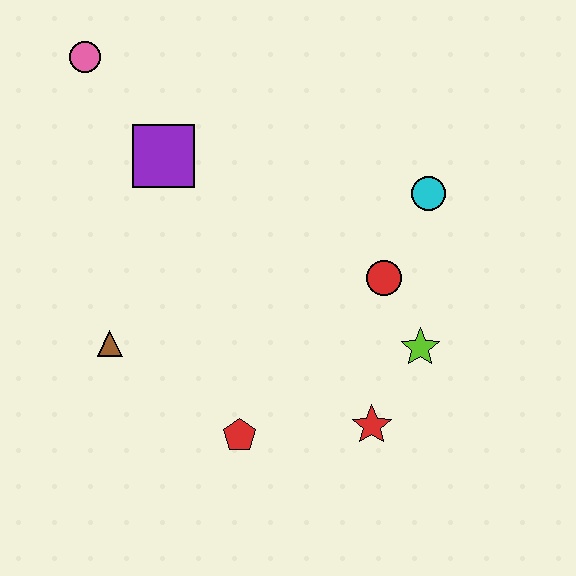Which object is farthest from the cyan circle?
The pink circle is farthest from the cyan circle.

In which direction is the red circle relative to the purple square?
The red circle is to the right of the purple square.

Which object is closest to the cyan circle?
The red circle is closest to the cyan circle.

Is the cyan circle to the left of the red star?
No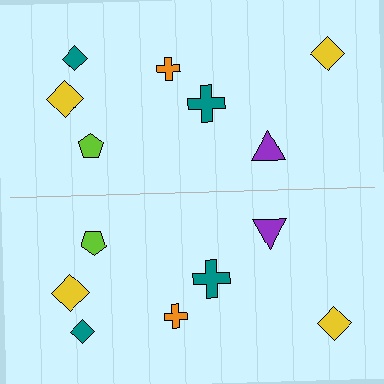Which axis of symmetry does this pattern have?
The pattern has a horizontal axis of symmetry running through the center of the image.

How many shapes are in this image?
There are 14 shapes in this image.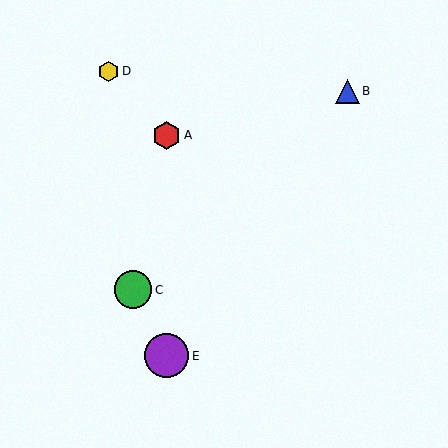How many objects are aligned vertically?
2 objects (A, E) are aligned vertically.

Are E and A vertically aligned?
Yes, both are at x≈167.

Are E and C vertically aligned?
No, E is at x≈167 and C is at x≈133.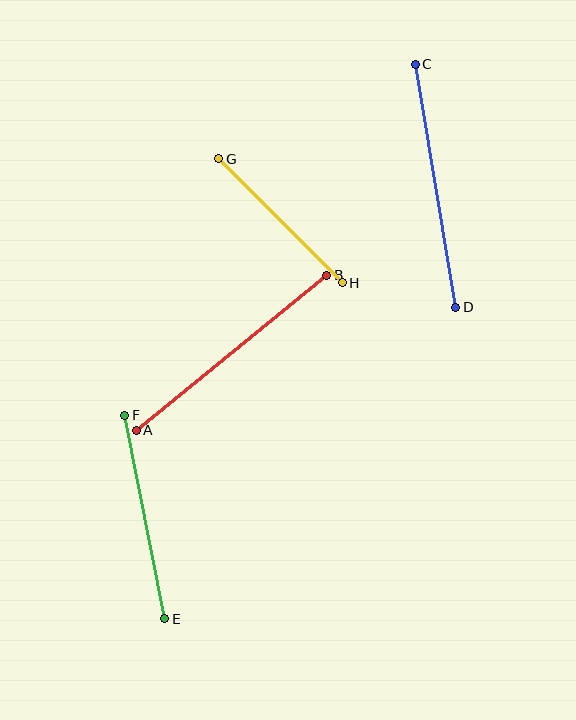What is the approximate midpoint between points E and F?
The midpoint is at approximately (145, 517) pixels.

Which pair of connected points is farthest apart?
Points C and D are farthest apart.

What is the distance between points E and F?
The distance is approximately 207 pixels.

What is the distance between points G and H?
The distance is approximately 175 pixels.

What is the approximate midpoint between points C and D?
The midpoint is at approximately (436, 186) pixels.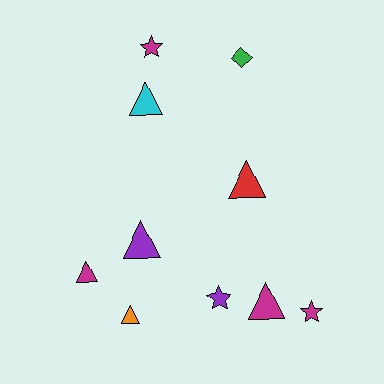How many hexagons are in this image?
There are no hexagons.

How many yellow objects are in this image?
There are no yellow objects.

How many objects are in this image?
There are 10 objects.